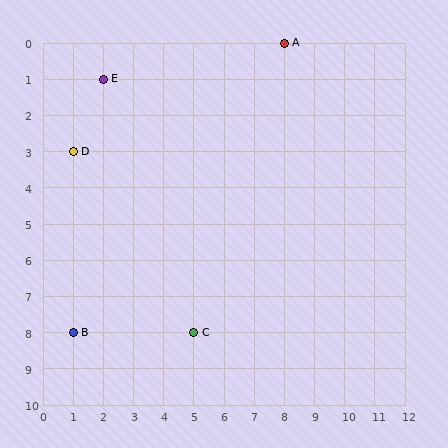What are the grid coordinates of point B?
Point B is at grid coordinates (1, 8).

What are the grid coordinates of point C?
Point C is at grid coordinates (5, 8).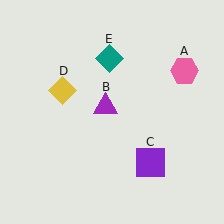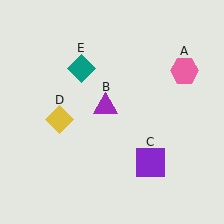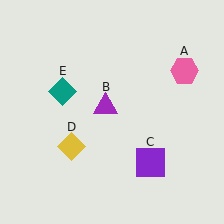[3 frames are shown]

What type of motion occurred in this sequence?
The yellow diamond (object D), teal diamond (object E) rotated counterclockwise around the center of the scene.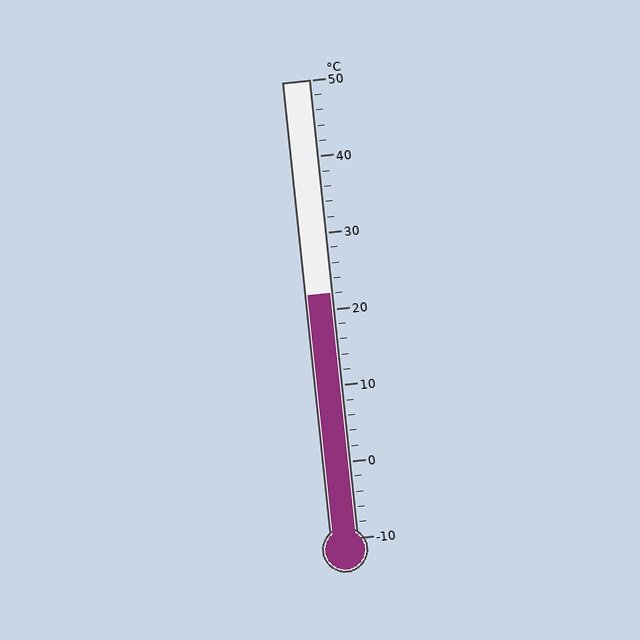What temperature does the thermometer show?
The thermometer shows approximately 22°C.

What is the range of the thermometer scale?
The thermometer scale ranges from -10°C to 50°C.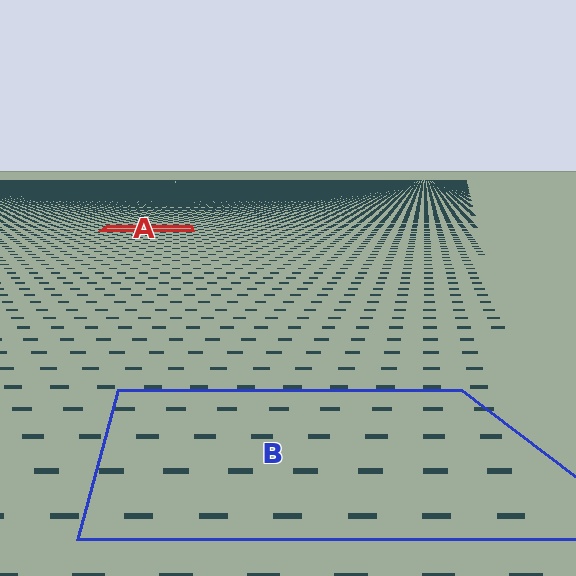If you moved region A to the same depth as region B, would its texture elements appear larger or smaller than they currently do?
They would appear larger. At a closer depth, the same texture elements are projected at a bigger on-screen size.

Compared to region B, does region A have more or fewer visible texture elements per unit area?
Region A has more texture elements per unit area — they are packed more densely because it is farther away.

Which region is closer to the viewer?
Region B is closer. The texture elements there are larger and more spread out.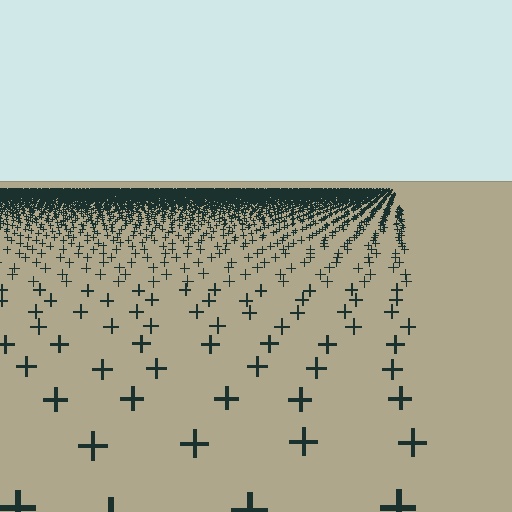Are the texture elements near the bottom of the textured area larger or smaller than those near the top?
Larger. Near the bottom, elements are closer to the viewer and appear at a bigger on-screen size.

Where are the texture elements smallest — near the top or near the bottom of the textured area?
Near the top.